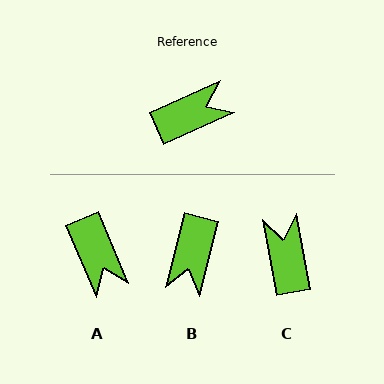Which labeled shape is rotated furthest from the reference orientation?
B, about 129 degrees away.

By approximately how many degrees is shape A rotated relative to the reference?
Approximately 91 degrees clockwise.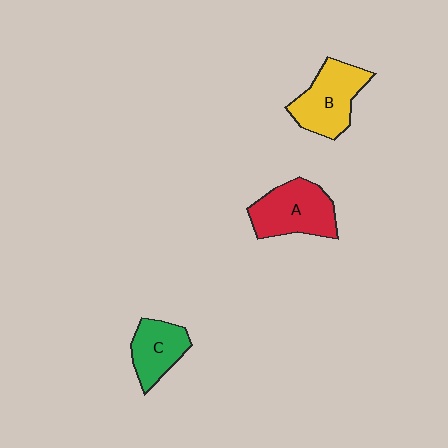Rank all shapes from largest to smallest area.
From largest to smallest: A (red), B (yellow), C (green).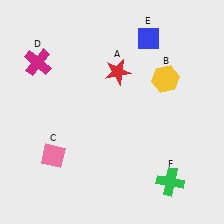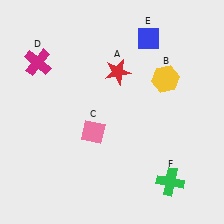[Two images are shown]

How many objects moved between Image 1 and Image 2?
1 object moved between the two images.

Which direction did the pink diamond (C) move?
The pink diamond (C) moved right.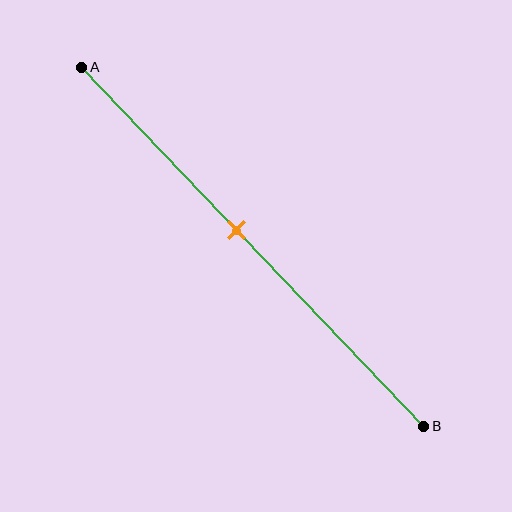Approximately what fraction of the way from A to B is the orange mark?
The orange mark is approximately 45% of the way from A to B.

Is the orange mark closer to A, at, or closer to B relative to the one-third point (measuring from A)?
The orange mark is closer to point B than the one-third point of segment AB.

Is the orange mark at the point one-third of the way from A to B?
No, the mark is at about 45% from A, not at the 33% one-third point.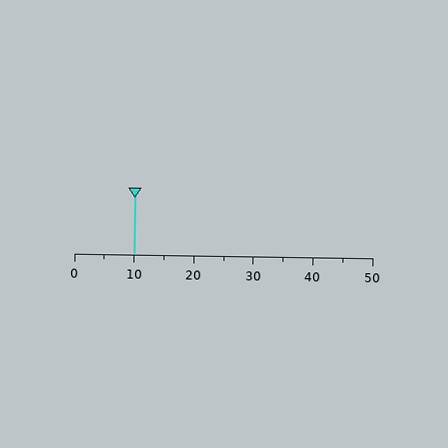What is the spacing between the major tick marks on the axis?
The major ticks are spaced 10 apart.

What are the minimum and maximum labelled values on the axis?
The axis runs from 0 to 50.